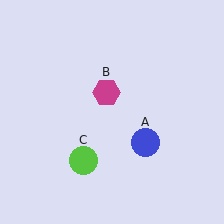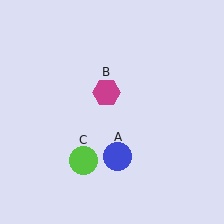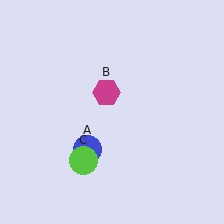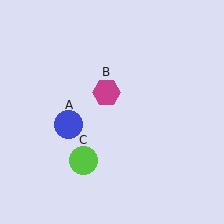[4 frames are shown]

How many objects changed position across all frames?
1 object changed position: blue circle (object A).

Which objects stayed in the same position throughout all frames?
Magenta hexagon (object B) and lime circle (object C) remained stationary.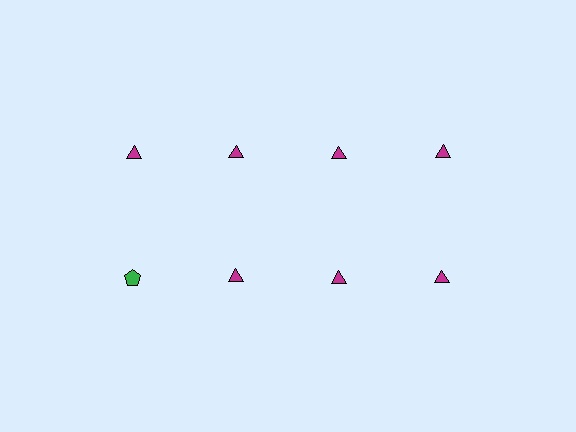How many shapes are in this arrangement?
There are 8 shapes arranged in a grid pattern.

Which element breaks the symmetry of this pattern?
The green pentagon in the second row, leftmost column breaks the symmetry. All other shapes are magenta triangles.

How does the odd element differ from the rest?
It differs in both color (green instead of magenta) and shape (pentagon instead of triangle).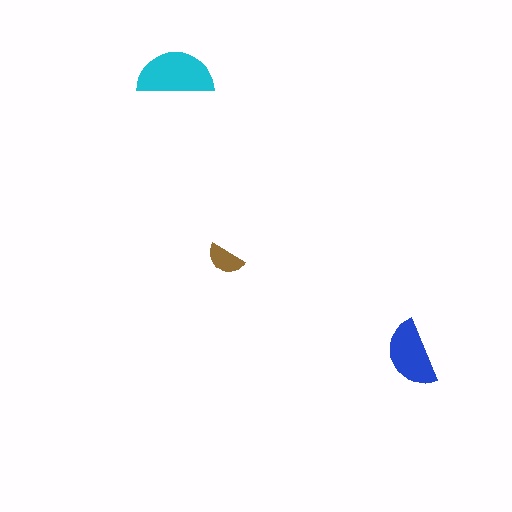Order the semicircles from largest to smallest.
the cyan one, the blue one, the brown one.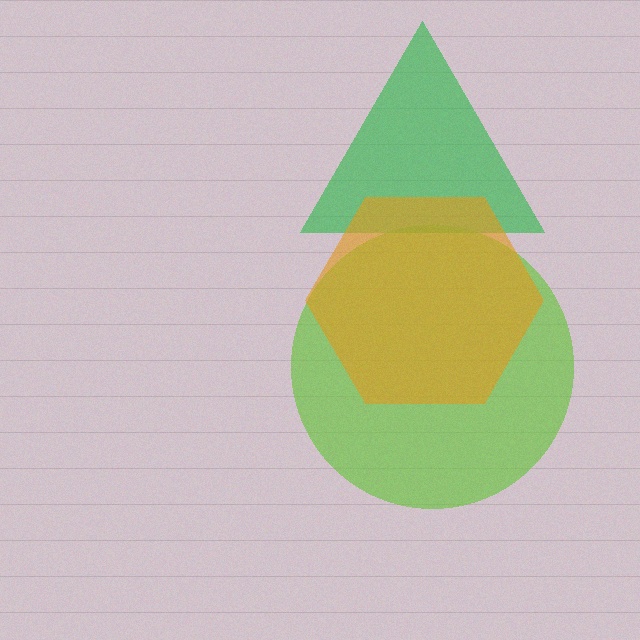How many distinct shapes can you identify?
There are 3 distinct shapes: a lime circle, a green triangle, an orange hexagon.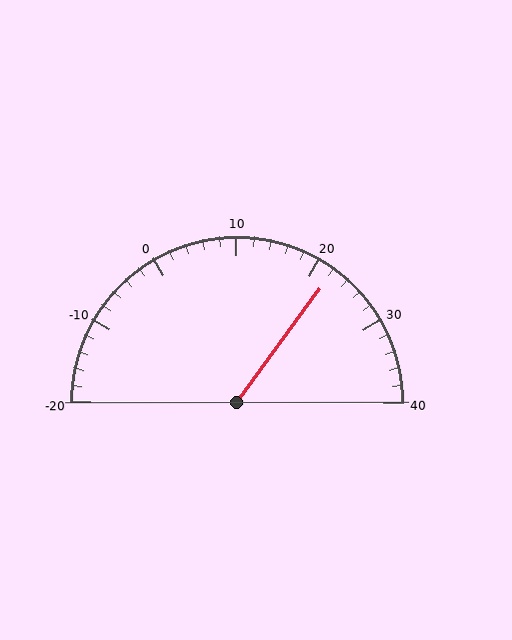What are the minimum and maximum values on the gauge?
The gauge ranges from -20 to 40.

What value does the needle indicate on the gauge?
The needle indicates approximately 22.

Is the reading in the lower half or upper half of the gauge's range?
The reading is in the upper half of the range (-20 to 40).